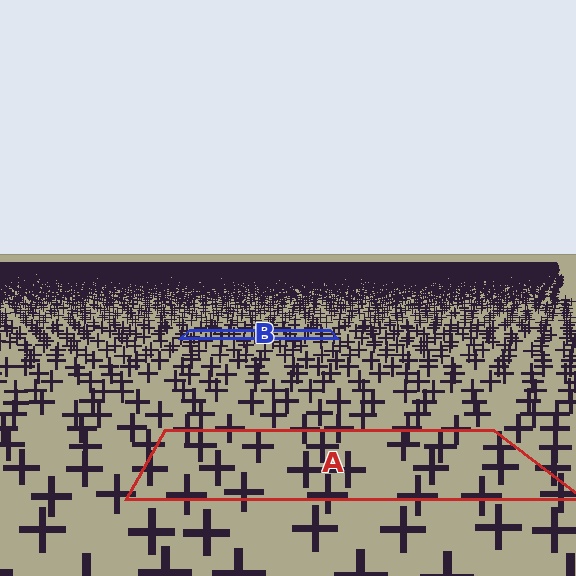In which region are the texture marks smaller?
The texture marks are smaller in region B, because it is farther away.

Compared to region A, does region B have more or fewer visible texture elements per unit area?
Region B has more texture elements per unit area — they are packed more densely because it is farther away.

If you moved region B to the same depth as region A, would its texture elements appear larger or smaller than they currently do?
They would appear larger. At a closer depth, the same texture elements are projected at a bigger on-screen size.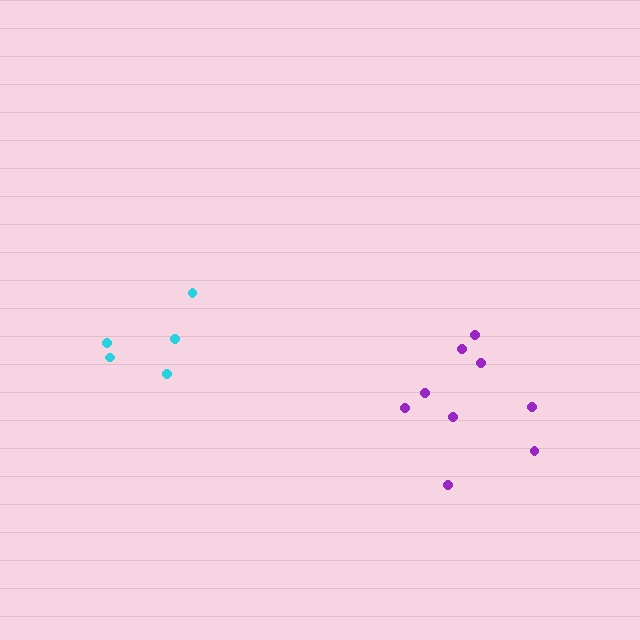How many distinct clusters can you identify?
There are 2 distinct clusters.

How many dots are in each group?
Group 1: 9 dots, Group 2: 5 dots (14 total).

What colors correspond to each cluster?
The clusters are colored: purple, cyan.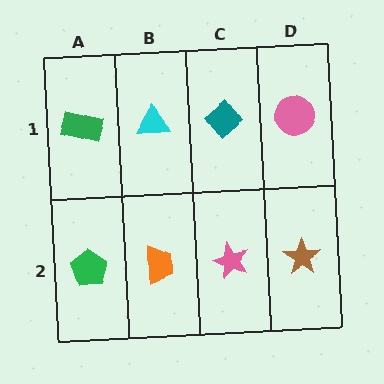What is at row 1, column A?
A green rectangle.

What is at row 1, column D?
A pink circle.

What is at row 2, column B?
An orange trapezoid.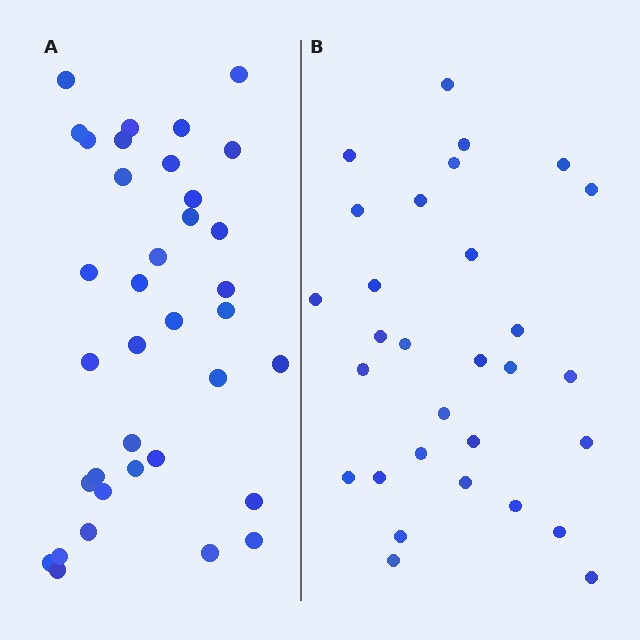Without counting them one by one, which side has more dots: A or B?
Region A (the left region) has more dots.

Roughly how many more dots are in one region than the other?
Region A has about 6 more dots than region B.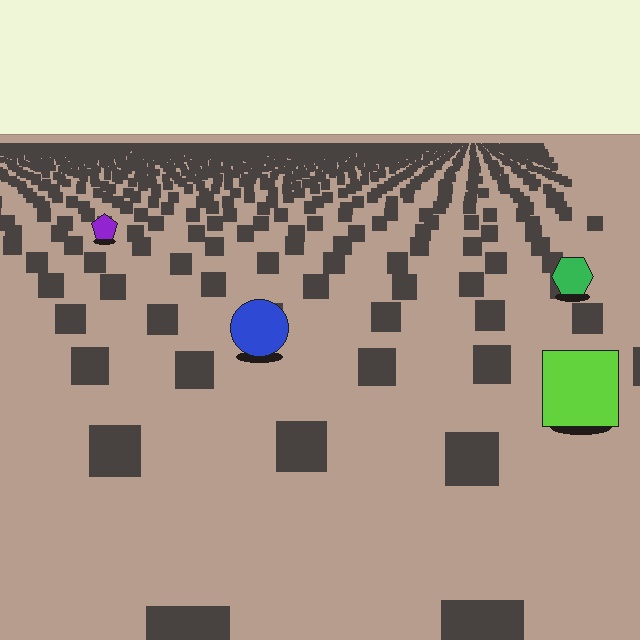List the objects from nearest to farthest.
From nearest to farthest: the lime square, the blue circle, the green hexagon, the purple pentagon.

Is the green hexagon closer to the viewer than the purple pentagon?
Yes. The green hexagon is closer — you can tell from the texture gradient: the ground texture is coarser near it.